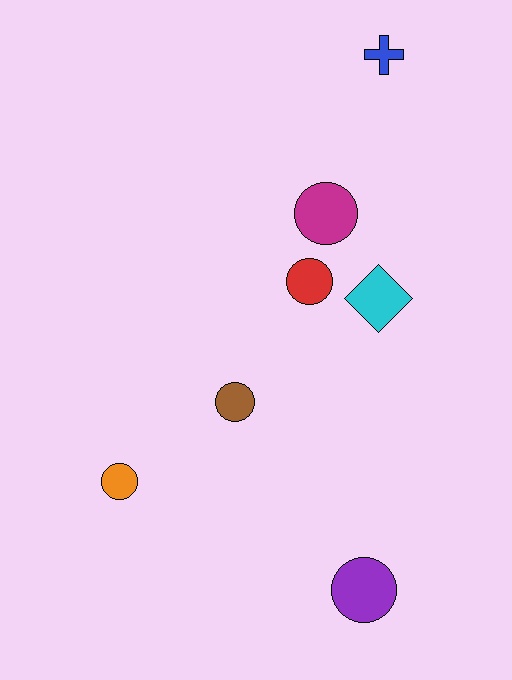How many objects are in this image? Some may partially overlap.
There are 7 objects.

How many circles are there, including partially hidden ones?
There are 5 circles.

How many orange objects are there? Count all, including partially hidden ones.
There is 1 orange object.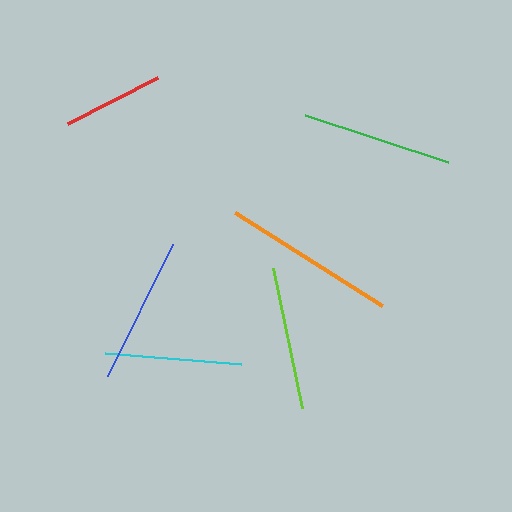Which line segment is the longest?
The orange line is the longest at approximately 174 pixels.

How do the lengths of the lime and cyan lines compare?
The lime and cyan lines are approximately the same length.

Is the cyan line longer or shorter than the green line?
The green line is longer than the cyan line.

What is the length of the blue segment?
The blue segment is approximately 148 pixels long.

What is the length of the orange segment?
The orange segment is approximately 174 pixels long.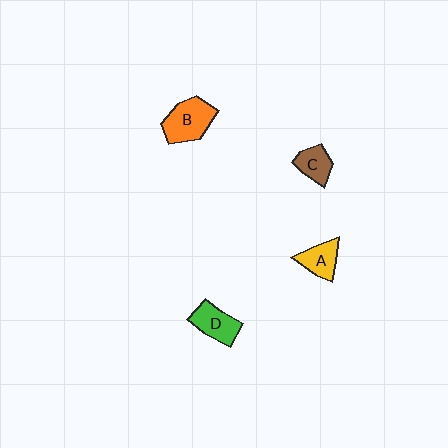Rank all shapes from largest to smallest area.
From largest to smallest: B (orange), D (green), A (yellow), C (brown).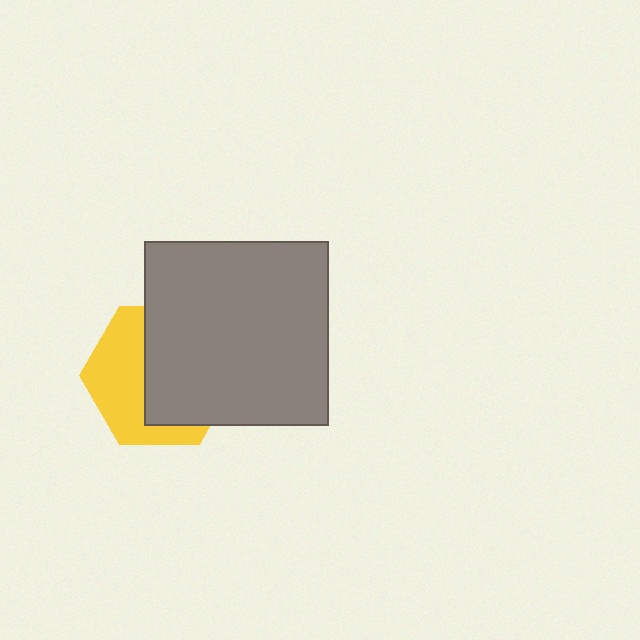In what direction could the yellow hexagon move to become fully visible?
The yellow hexagon could move left. That would shift it out from behind the gray square entirely.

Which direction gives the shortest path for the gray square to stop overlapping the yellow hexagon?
Moving right gives the shortest separation.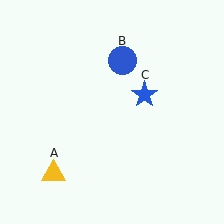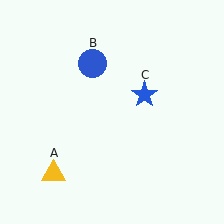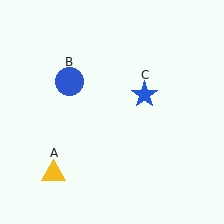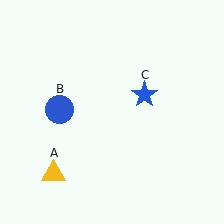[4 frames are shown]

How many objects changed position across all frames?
1 object changed position: blue circle (object B).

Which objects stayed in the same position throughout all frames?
Yellow triangle (object A) and blue star (object C) remained stationary.